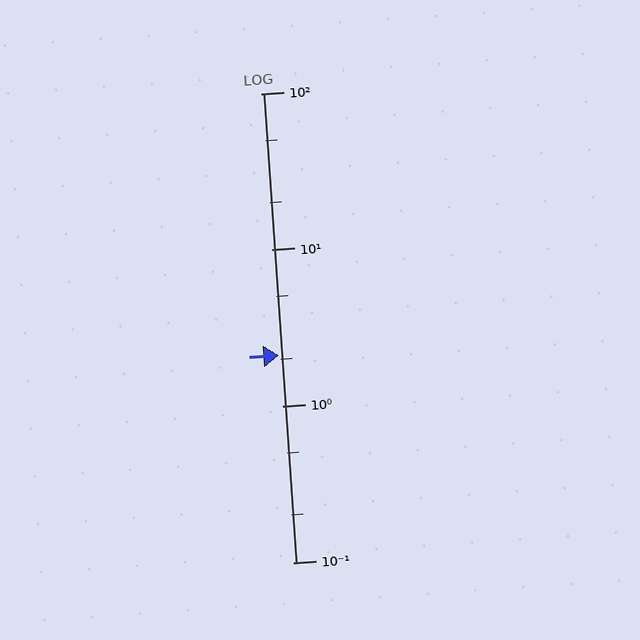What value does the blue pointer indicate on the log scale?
The pointer indicates approximately 2.1.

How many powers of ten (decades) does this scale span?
The scale spans 3 decades, from 0.1 to 100.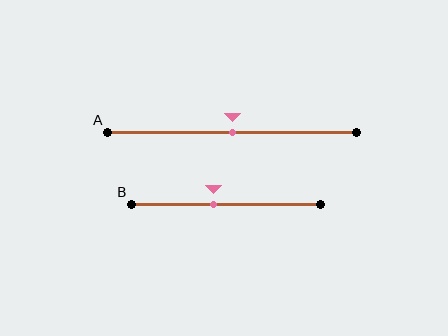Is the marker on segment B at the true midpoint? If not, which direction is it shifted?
No, the marker on segment B is shifted to the left by about 7% of the segment length.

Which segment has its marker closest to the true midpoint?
Segment A has its marker closest to the true midpoint.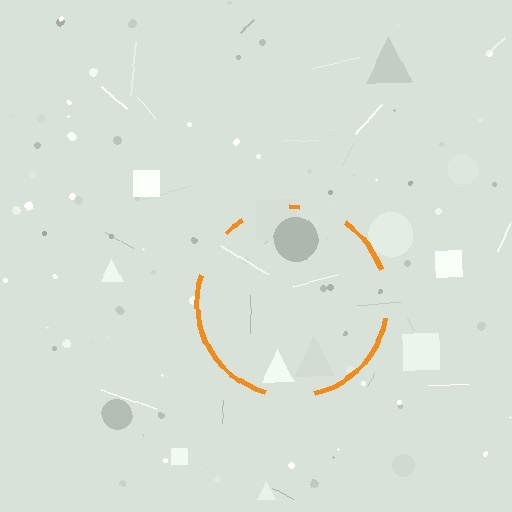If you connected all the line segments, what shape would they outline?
They would outline a circle.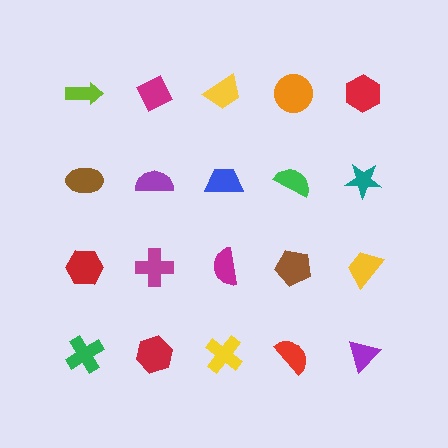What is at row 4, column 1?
A green cross.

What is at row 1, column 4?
An orange circle.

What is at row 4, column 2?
A red hexagon.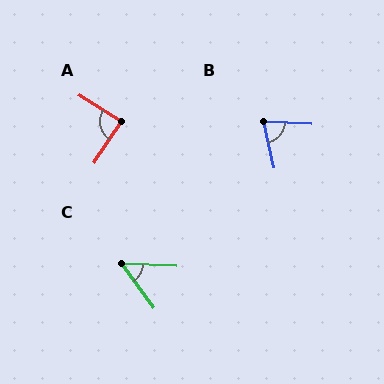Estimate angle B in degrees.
Approximately 74 degrees.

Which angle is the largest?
A, at approximately 89 degrees.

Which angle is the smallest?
C, at approximately 51 degrees.